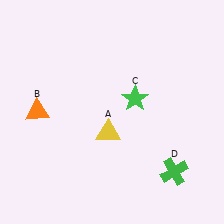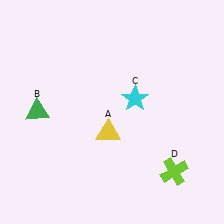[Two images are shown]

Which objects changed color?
B changed from orange to green. C changed from green to cyan. D changed from green to lime.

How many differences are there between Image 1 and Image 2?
There are 3 differences between the two images.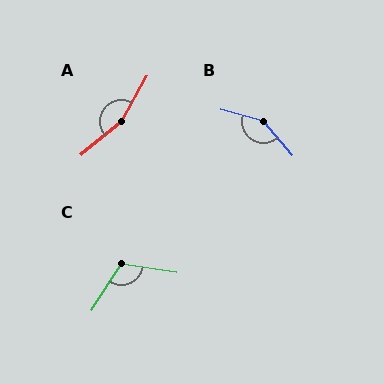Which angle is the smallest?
C, at approximately 114 degrees.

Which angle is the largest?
A, at approximately 159 degrees.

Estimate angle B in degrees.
Approximately 146 degrees.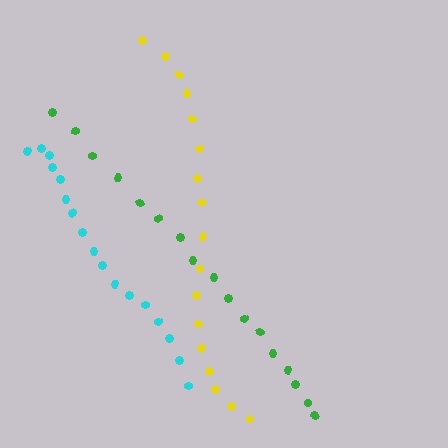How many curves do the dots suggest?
There are 3 distinct paths.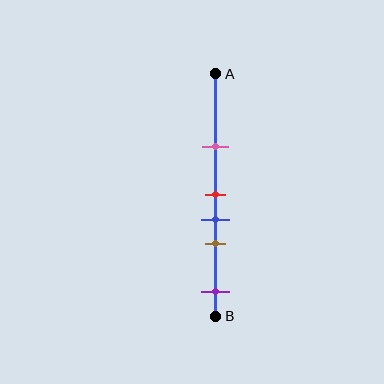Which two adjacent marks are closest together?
The red and blue marks are the closest adjacent pair.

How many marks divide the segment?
There are 5 marks dividing the segment.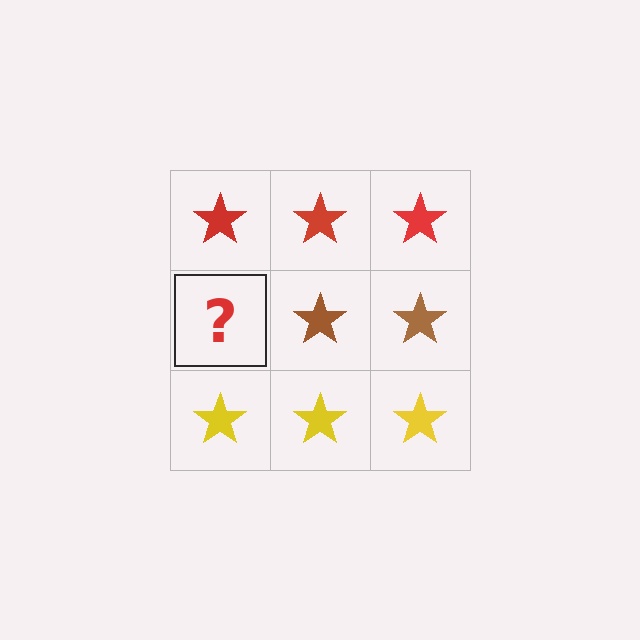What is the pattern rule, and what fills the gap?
The rule is that each row has a consistent color. The gap should be filled with a brown star.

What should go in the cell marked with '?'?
The missing cell should contain a brown star.